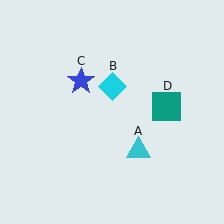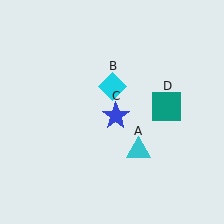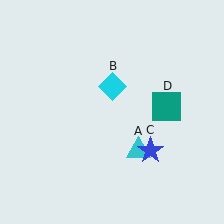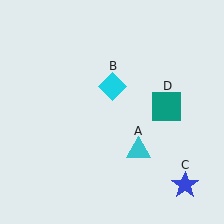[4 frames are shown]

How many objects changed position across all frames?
1 object changed position: blue star (object C).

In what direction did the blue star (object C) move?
The blue star (object C) moved down and to the right.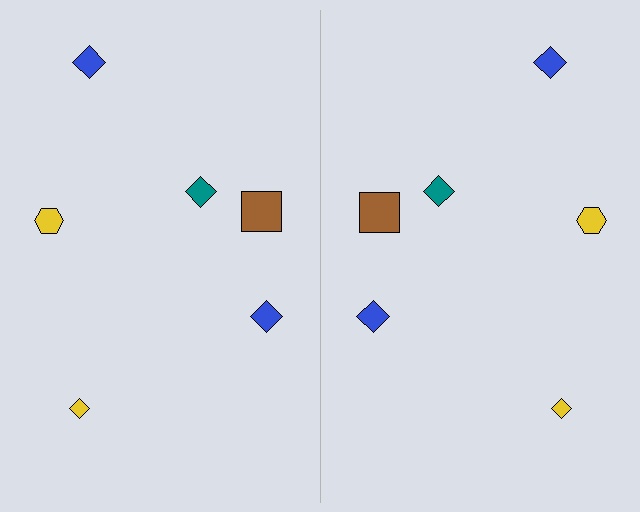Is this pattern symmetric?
Yes, this pattern has bilateral (reflection) symmetry.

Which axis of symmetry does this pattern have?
The pattern has a vertical axis of symmetry running through the center of the image.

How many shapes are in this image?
There are 12 shapes in this image.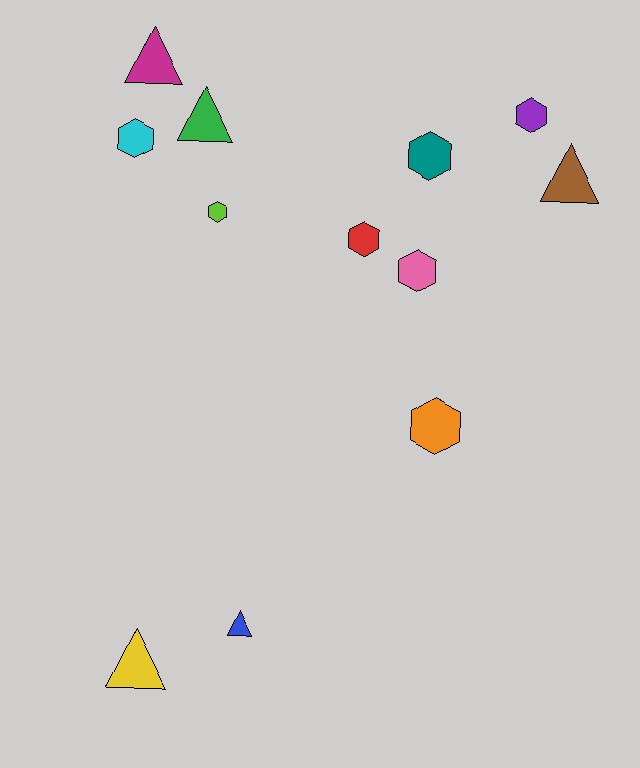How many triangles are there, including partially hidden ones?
There are 5 triangles.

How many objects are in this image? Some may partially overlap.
There are 12 objects.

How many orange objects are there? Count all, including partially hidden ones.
There is 1 orange object.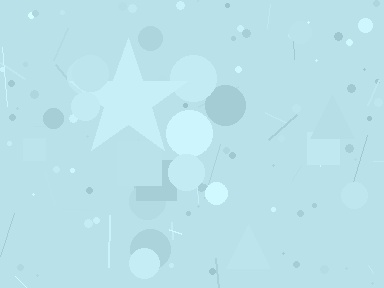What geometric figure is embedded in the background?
A star is embedded in the background.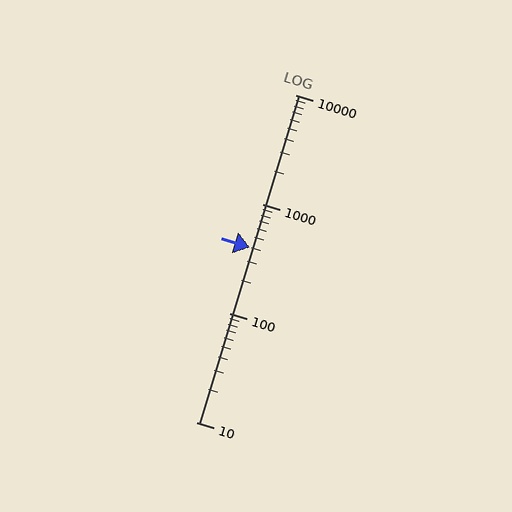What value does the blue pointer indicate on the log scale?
The pointer indicates approximately 400.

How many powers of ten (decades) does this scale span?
The scale spans 3 decades, from 10 to 10000.